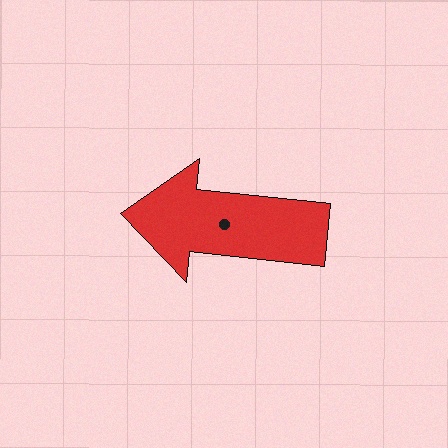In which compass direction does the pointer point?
West.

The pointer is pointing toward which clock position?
Roughly 9 o'clock.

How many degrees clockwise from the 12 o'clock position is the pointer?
Approximately 276 degrees.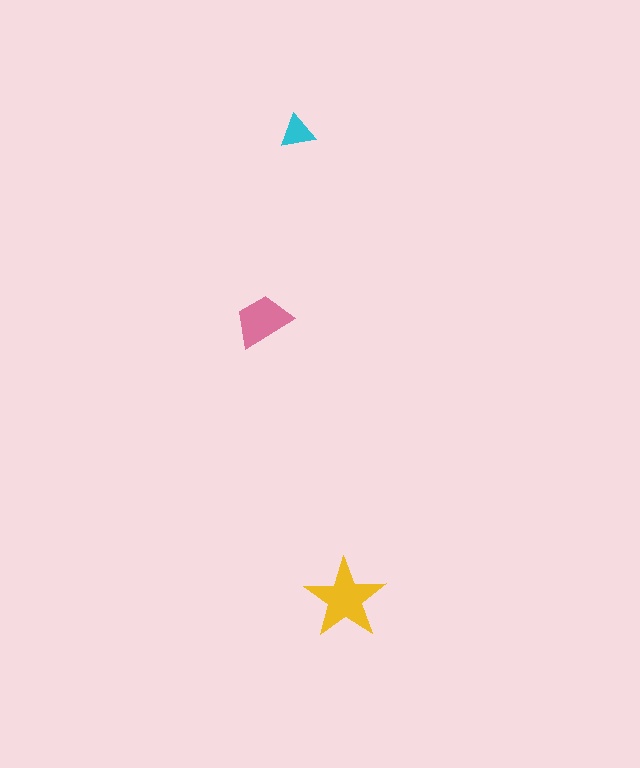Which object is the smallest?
The cyan triangle.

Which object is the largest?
The yellow star.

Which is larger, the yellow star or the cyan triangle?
The yellow star.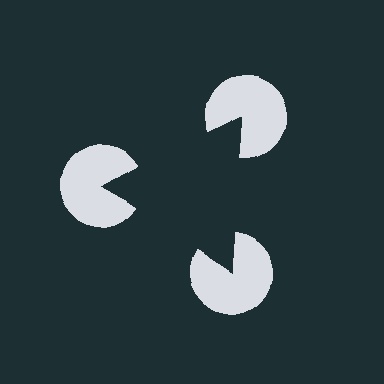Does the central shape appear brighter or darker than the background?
It typically appears slightly darker than the background, even though no actual brightness change is drawn.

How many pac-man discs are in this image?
There are 3 — one at each vertex of the illusory triangle.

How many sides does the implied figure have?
3 sides.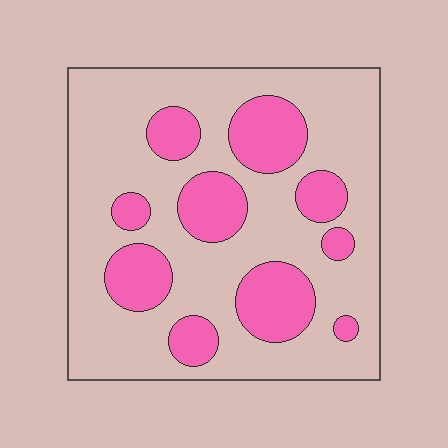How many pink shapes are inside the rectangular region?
10.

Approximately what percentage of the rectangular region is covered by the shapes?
Approximately 30%.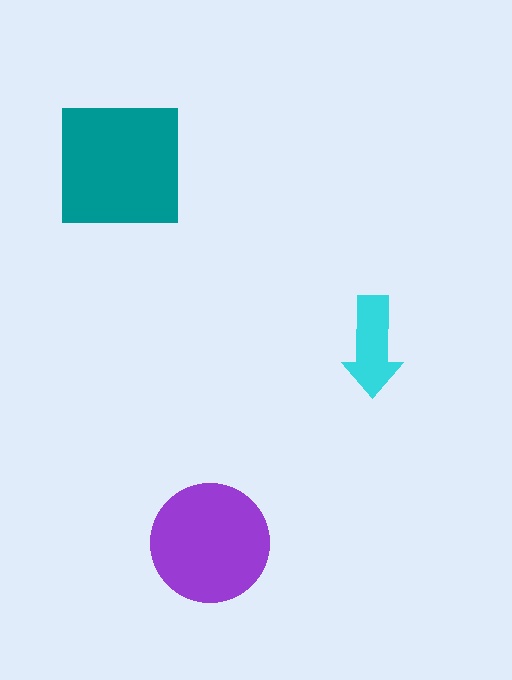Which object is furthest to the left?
The teal square is leftmost.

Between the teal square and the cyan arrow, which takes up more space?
The teal square.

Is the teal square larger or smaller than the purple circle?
Larger.